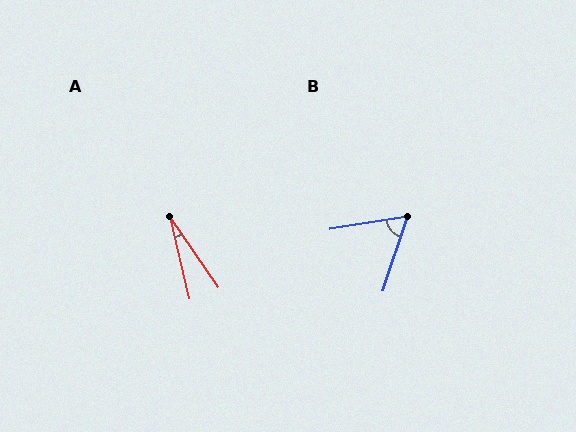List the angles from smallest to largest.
A (21°), B (63°).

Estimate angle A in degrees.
Approximately 21 degrees.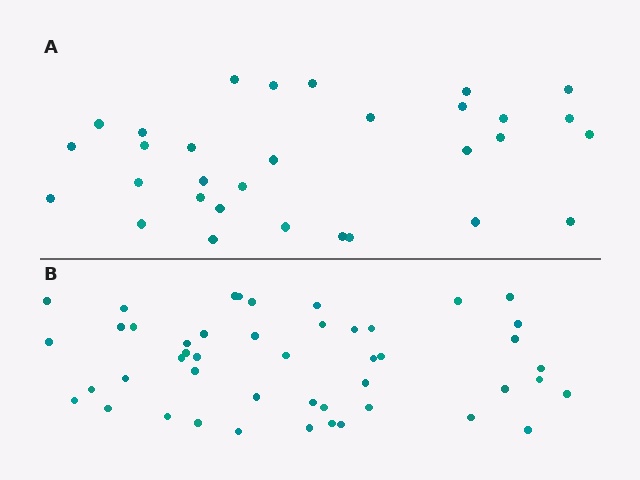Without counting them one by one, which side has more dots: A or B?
Region B (the bottom region) has more dots.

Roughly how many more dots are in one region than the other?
Region B has approximately 15 more dots than region A.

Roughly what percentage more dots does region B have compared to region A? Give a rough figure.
About 50% more.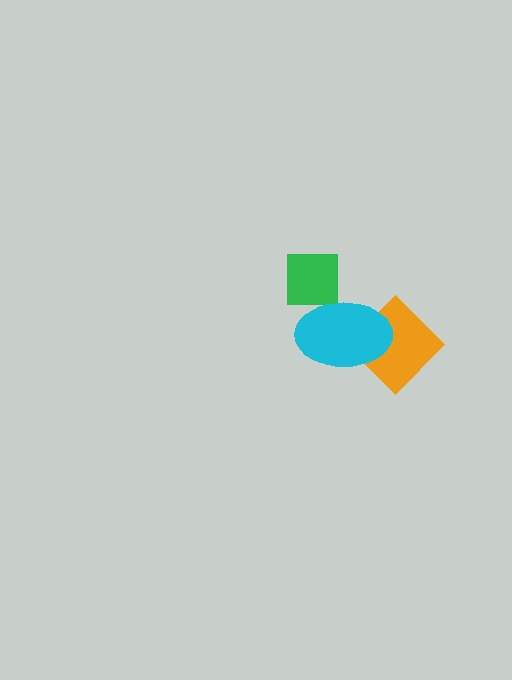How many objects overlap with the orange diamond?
1 object overlaps with the orange diamond.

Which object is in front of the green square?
The cyan ellipse is in front of the green square.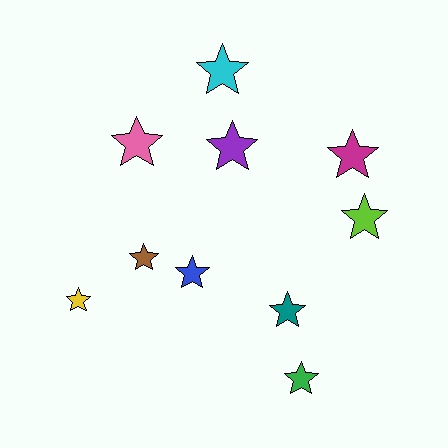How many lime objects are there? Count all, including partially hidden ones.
There is 1 lime object.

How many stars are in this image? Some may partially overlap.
There are 10 stars.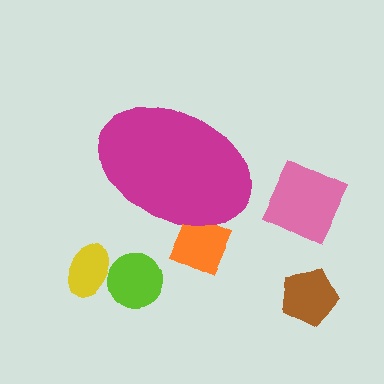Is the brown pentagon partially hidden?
No, the brown pentagon is fully visible.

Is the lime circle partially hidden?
No, the lime circle is fully visible.